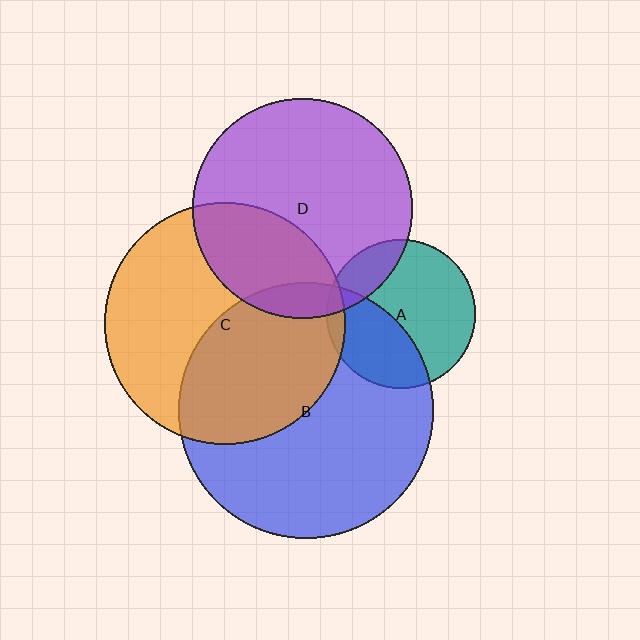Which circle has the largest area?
Circle B (blue).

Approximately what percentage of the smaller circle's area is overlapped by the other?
Approximately 45%.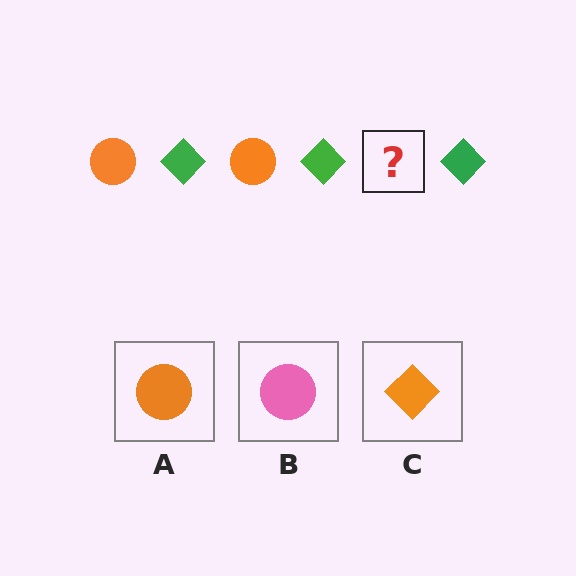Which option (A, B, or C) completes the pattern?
A.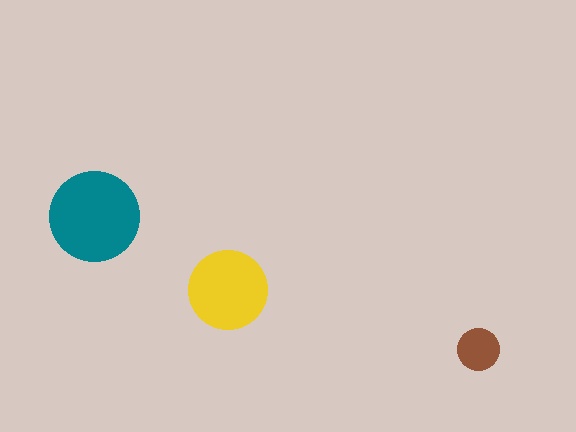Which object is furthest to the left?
The teal circle is leftmost.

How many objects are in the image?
There are 3 objects in the image.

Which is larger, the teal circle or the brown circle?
The teal one.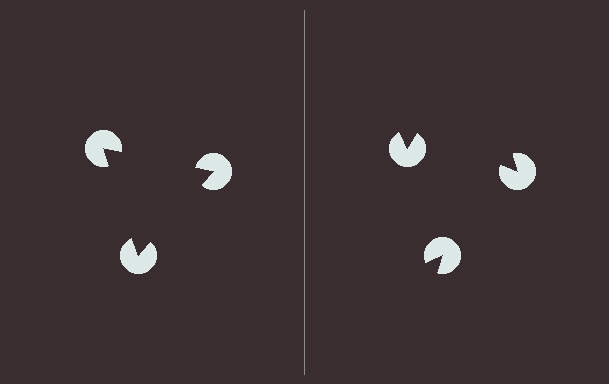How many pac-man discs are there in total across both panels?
6 — 3 on each side.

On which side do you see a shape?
An illusory triangle appears on the left side. On the right side the wedge cuts are rotated, so no coherent shape forms.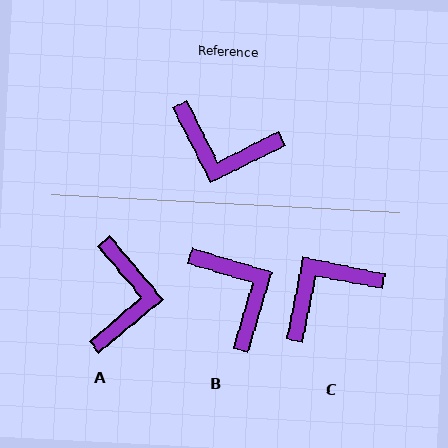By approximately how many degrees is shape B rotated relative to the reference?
Approximately 137 degrees counter-clockwise.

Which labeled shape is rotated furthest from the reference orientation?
B, about 137 degrees away.